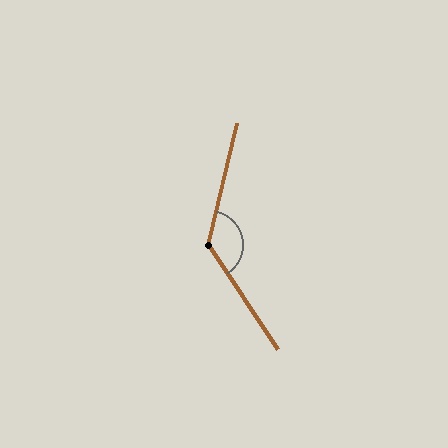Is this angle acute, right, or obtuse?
It is obtuse.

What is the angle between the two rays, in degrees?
Approximately 134 degrees.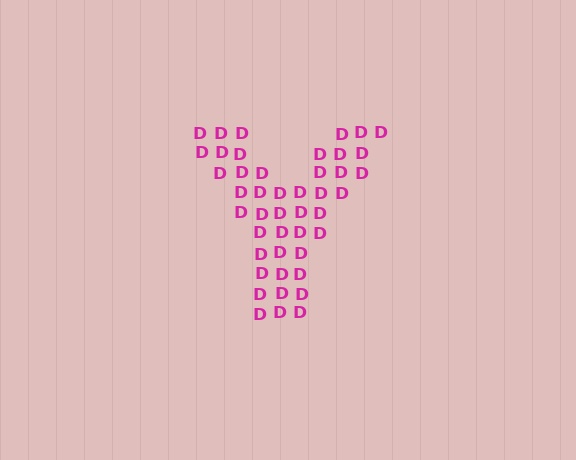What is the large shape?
The large shape is the letter Y.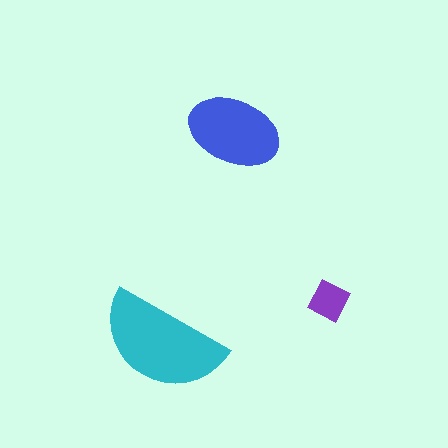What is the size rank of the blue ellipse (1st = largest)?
2nd.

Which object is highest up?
The blue ellipse is topmost.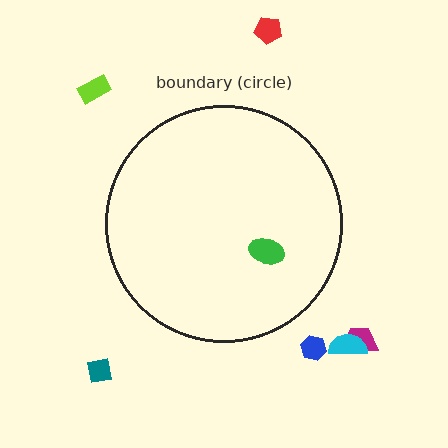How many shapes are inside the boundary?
1 inside, 6 outside.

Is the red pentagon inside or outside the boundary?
Outside.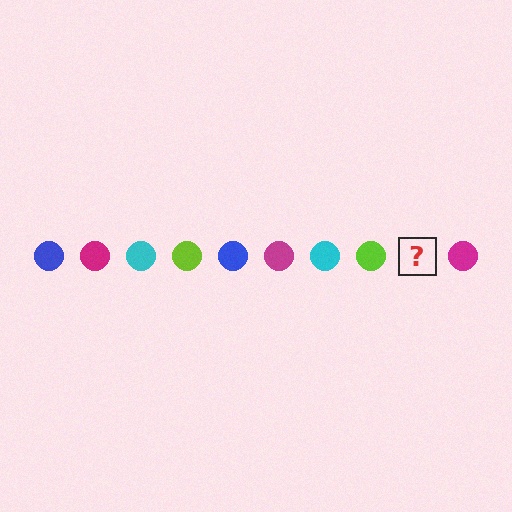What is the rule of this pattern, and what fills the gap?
The rule is that the pattern cycles through blue, magenta, cyan, lime circles. The gap should be filled with a blue circle.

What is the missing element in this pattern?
The missing element is a blue circle.